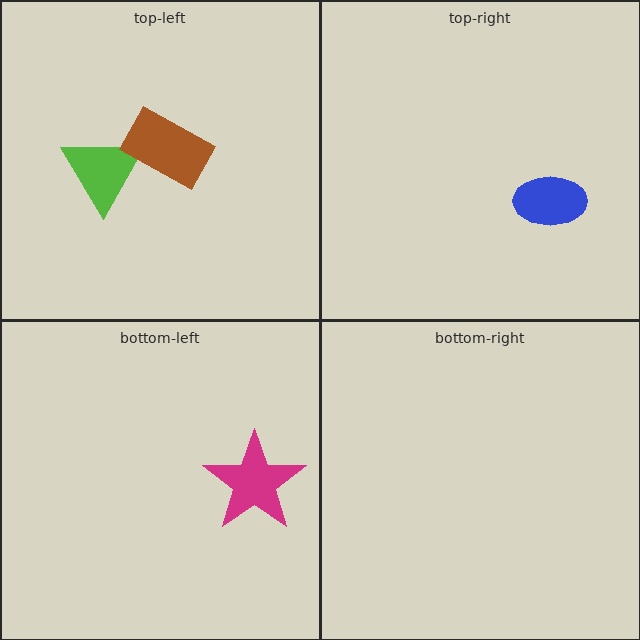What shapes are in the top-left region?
The lime triangle, the brown rectangle.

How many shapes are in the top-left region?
2.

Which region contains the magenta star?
The bottom-left region.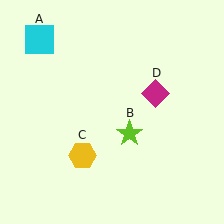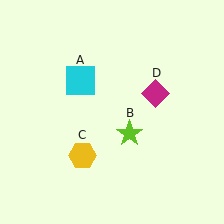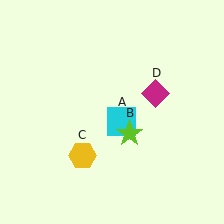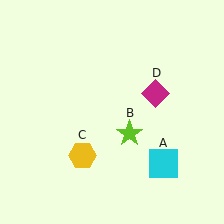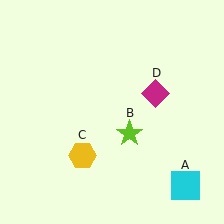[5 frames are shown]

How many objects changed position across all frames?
1 object changed position: cyan square (object A).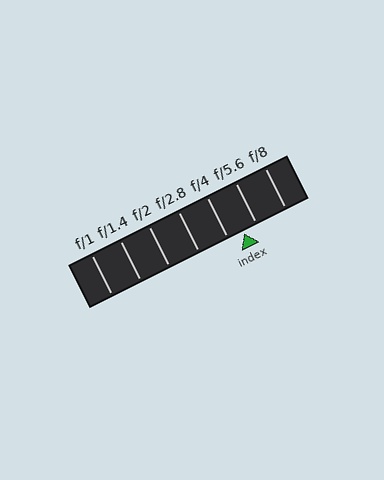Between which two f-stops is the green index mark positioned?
The index mark is between f/4 and f/5.6.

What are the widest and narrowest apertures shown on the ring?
The widest aperture shown is f/1 and the narrowest is f/8.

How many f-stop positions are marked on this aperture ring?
There are 7 f-stop positions marked.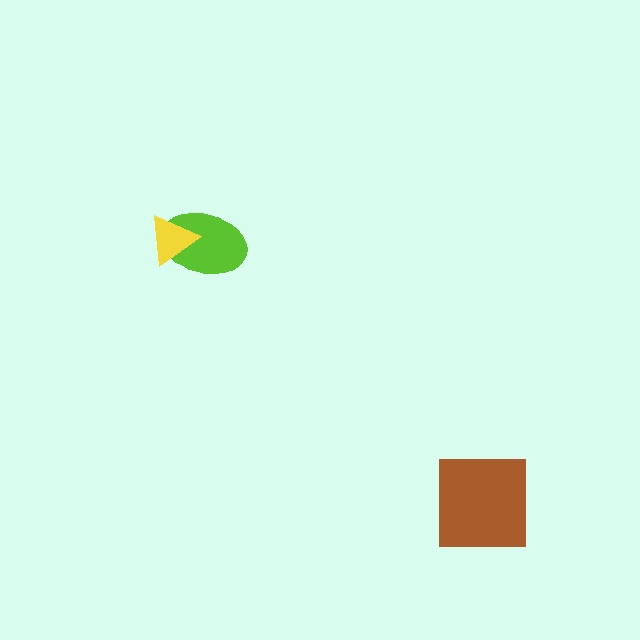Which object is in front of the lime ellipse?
The yellow triangle is in front of the lime ellipse.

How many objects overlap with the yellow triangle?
1 object overlaps with the yellow triangle.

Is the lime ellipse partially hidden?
Yes, it is partially covered by another shape.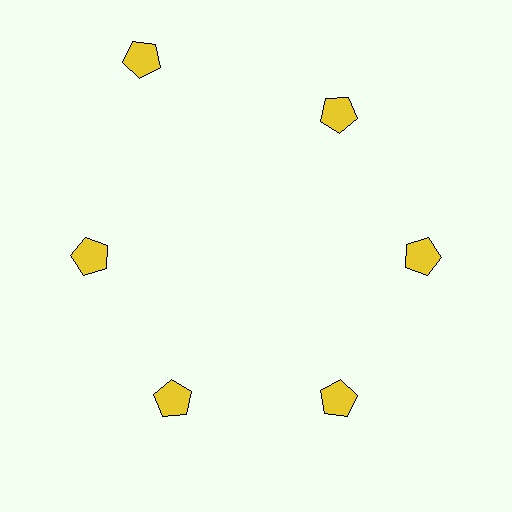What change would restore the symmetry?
The symmetry would be restored by moving it inward, back onto the ring so that all 6 pentagons sit at equal angles and equal distance from the center.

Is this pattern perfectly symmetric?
No. The 6 yellow pentagons are arranged in a ring, but one element near the 11 o'clock position is pushed outward from the center, breaking the 6-fold rotational symmetry.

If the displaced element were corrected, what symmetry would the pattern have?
It would have 6-fold rotational symmetry — the pattern would map onto itself every 60 degrees.